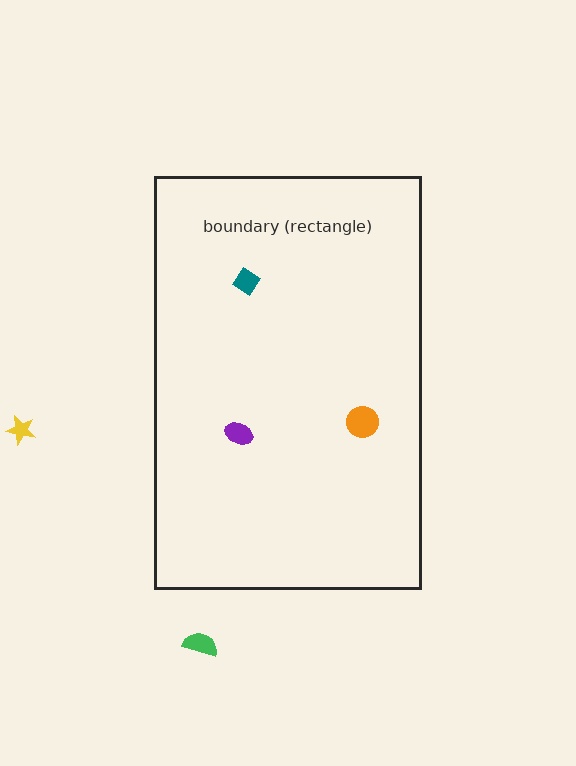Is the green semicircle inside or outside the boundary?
Outside.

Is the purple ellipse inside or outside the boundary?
Inside.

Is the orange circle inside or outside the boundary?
Inside.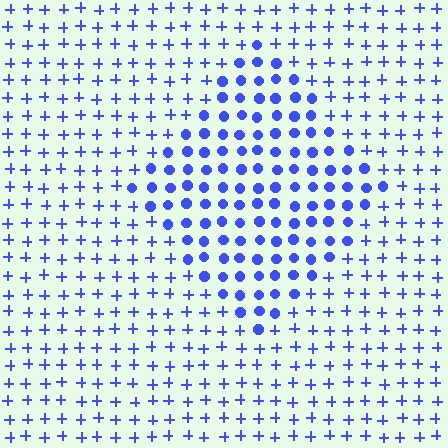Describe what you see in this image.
The image is filled with small blue elements arranged in a uniform grid. A diamond-shaped region contains circles, while the surrounding area contains plus signs. The boundary is defined purely by the change in element shape.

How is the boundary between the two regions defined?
The boundary is defined by a change in element shape: circles inside vs. plus signs outside. All elements share the same color and spacing.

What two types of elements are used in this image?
The image uses circles inside the diamond region and plus signs outside it.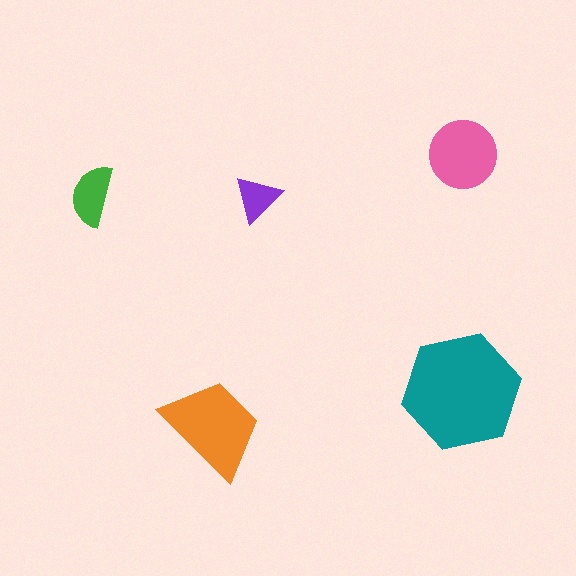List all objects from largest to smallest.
The teal hexagon, the orange trapezoid, the pink circle, the green semicircle, the purple triangle.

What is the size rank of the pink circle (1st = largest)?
3rd.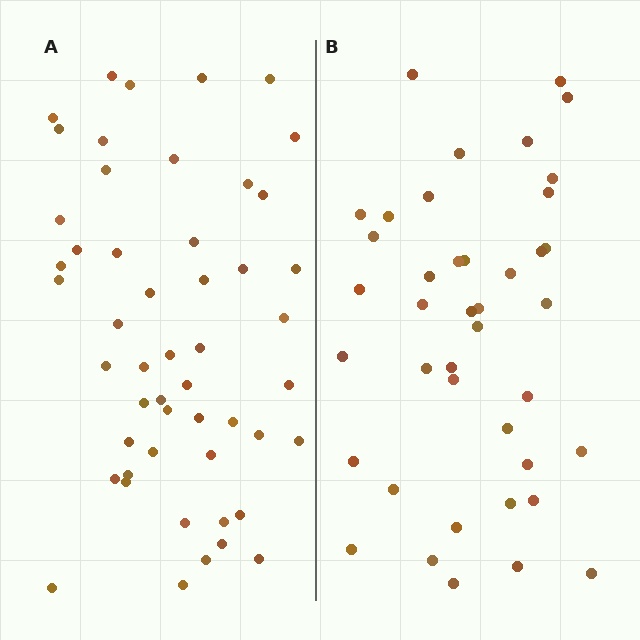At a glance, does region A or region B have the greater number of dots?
Region A (the left region) has more dots.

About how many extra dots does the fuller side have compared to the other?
Region A has roughly 10 or so more dots than region B.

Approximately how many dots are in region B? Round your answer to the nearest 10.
About 40 dots. (The exact count is 41, which rounds to 40.)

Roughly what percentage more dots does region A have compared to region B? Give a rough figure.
About 25% more.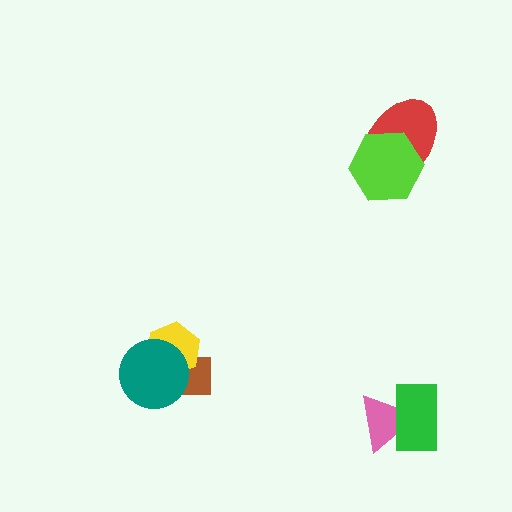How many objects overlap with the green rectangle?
1 object overlaps with the green rectangle.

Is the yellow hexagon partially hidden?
Yes, it is partially covered by another shape.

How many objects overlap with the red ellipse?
1 object overlaps with the red ellipse.